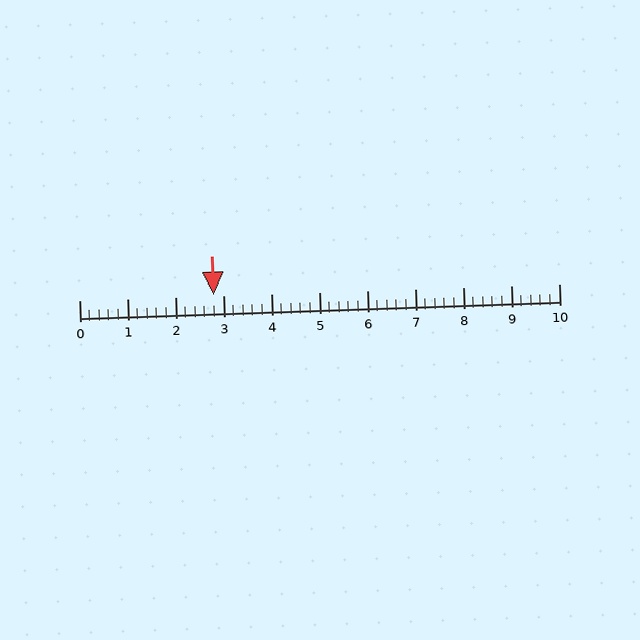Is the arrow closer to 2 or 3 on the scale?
The arrow is closer to 3.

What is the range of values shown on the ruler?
The ruler shows values from 0 to 10.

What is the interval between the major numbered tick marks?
The major tick marks are spaced 1 units apart.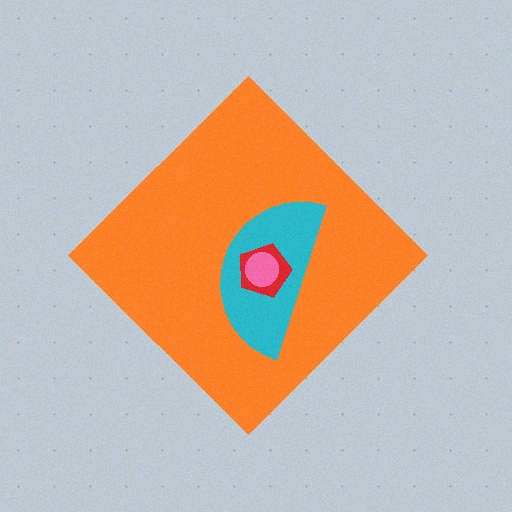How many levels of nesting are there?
4.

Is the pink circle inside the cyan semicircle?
Yes.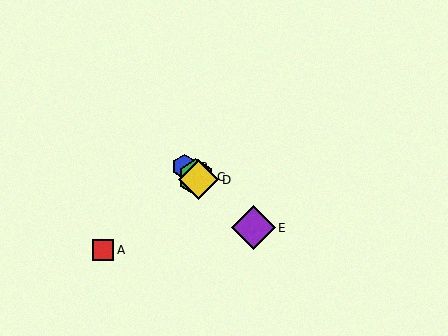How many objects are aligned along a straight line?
4 objects (B, C, D, E) are aligned along a straight line.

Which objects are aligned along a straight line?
Objects B, C, D, E are aligned along a straight line.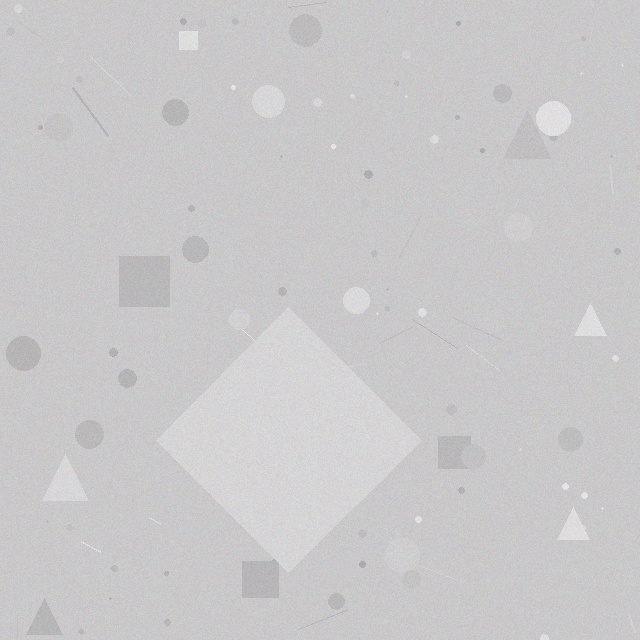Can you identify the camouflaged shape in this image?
The camouflaged shape is a diamond.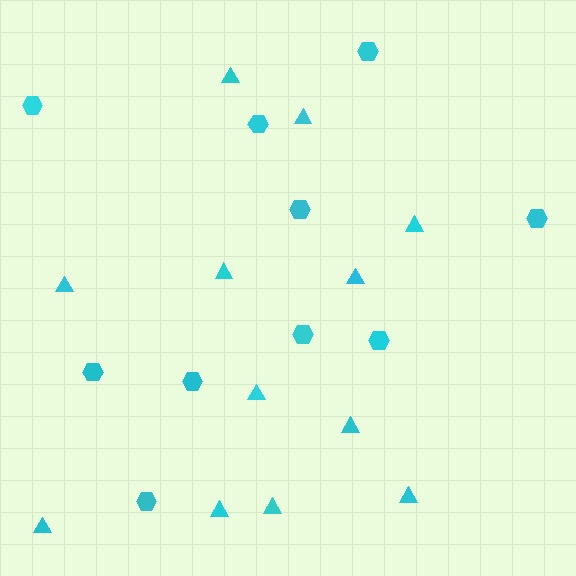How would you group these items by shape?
There are 2 groups: one group of hexagons (10) and one group of triangles (12).